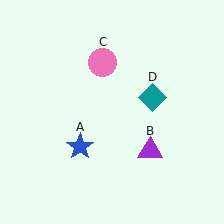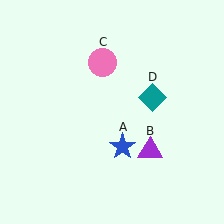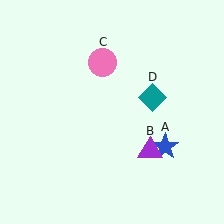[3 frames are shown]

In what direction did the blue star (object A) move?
The blue star (object A) moved right.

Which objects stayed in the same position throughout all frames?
Purple triangle (object B) and pink circle (object C) and teal diamond (object D) remained stationary.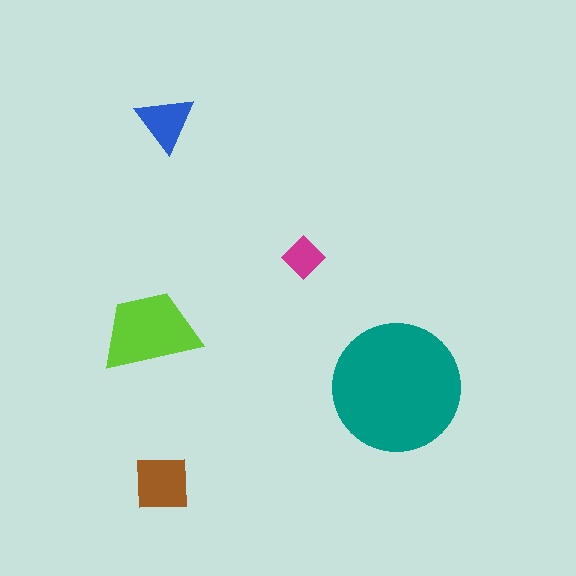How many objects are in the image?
There are 5 objects in the image.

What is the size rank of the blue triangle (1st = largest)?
4th.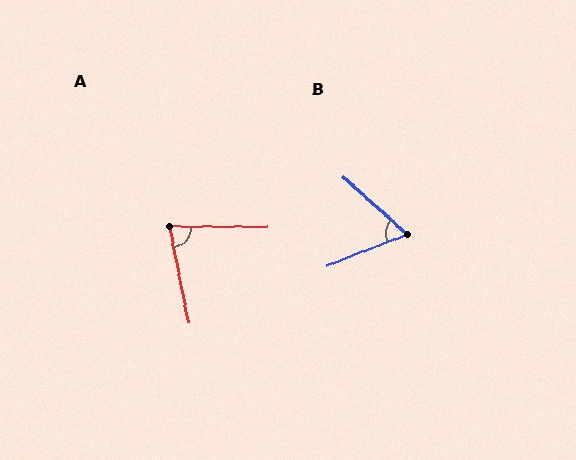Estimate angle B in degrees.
Approximately 63 degrees.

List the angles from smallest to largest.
B (63°), A (78°).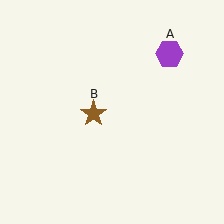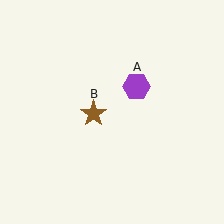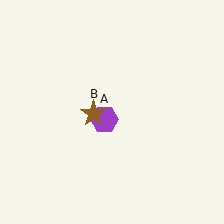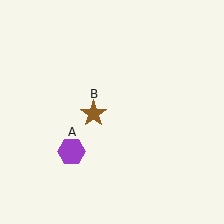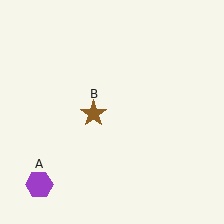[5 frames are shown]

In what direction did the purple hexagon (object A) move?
The purple hexagon (object A) moved down and to the left.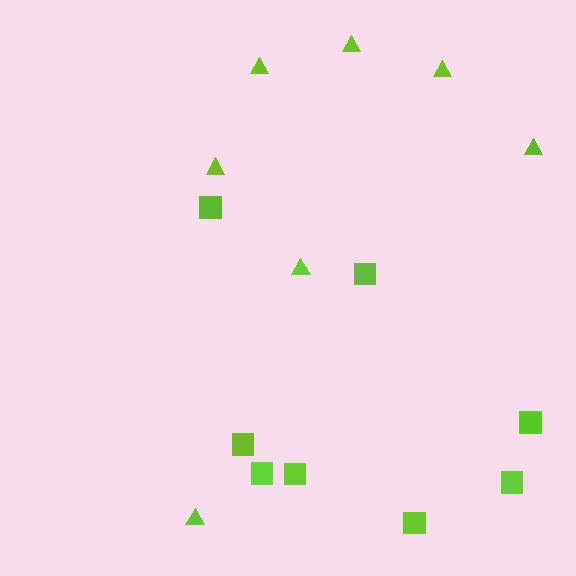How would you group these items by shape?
There are 2 groups: one group of triangles (7) and one group of squares (8).